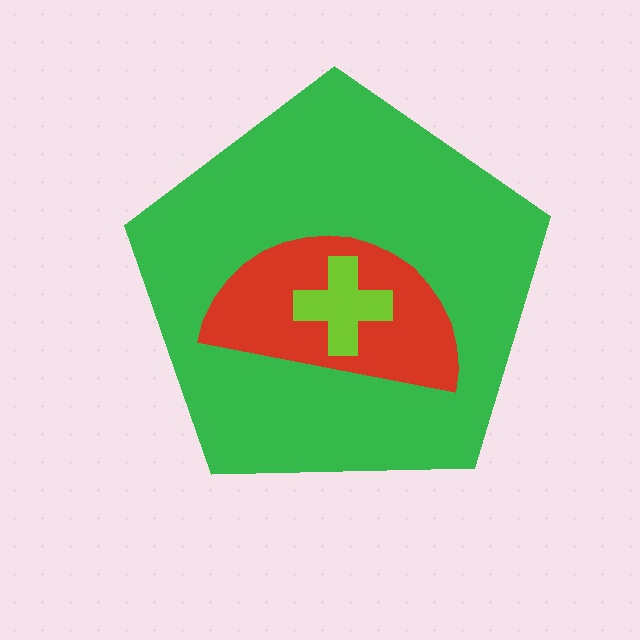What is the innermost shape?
The lime cross.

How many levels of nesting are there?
3.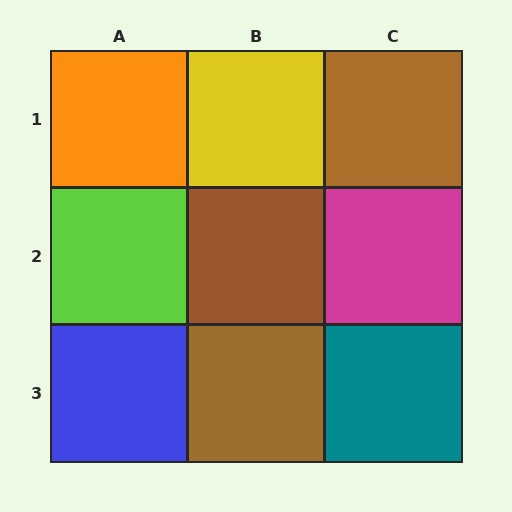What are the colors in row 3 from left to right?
Blue, brown, teal.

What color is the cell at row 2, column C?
Magenta.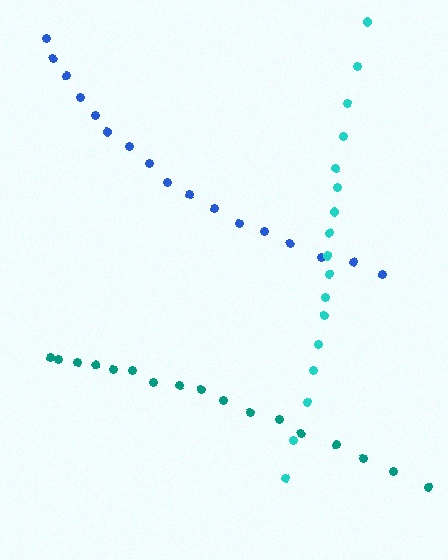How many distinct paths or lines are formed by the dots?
There are 3 distinct paths.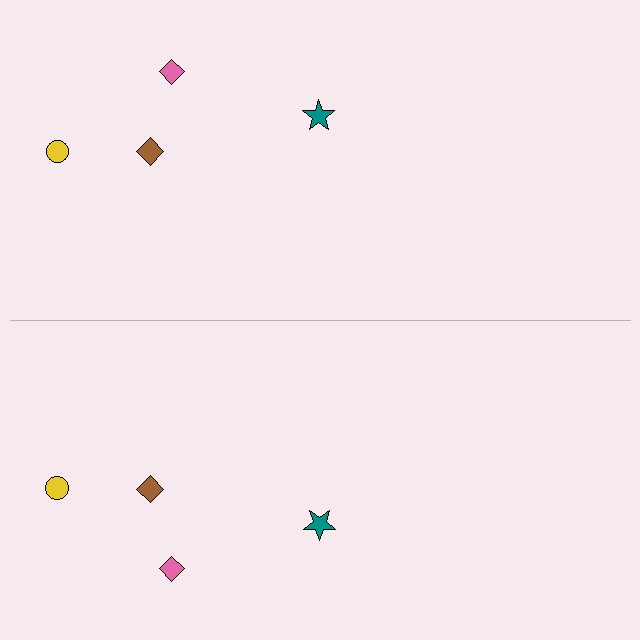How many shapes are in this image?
There are 8 shapes in this image.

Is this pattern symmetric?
Yes, this pattern has bilateral (reflection) symmetry.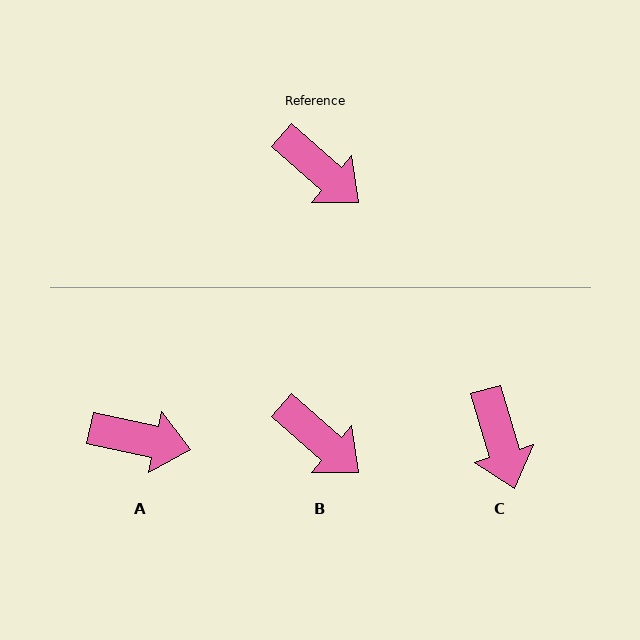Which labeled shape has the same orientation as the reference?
B.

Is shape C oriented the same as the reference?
No, it is off by about 33 degrees.